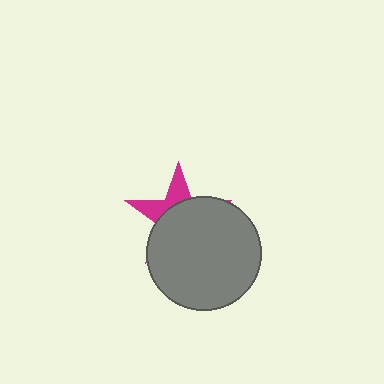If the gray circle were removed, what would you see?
You would see the complete magenta star.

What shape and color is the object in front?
The object in front is a gray circle.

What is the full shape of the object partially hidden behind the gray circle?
The partially hidden object is a magenta star.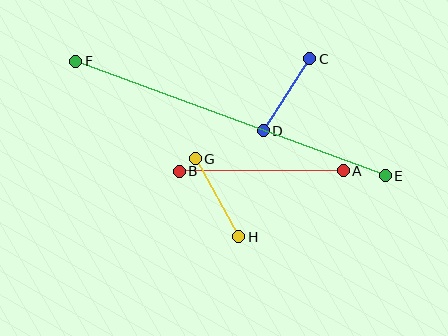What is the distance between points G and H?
The distance is approximately 89 pixels.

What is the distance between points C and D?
The distance is approximately 86 pixels.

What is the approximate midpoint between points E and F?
The midpoint is at approximately (230, 119) pixels.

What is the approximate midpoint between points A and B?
The midpoint is at approximately (261, 171) pixels.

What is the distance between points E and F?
The distance is approximately 330 pixels.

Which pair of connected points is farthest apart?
Points E and F are farthest apart.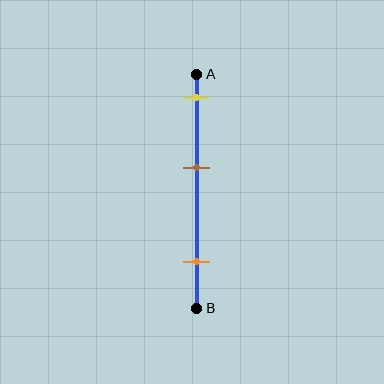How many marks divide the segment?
There are 3 marks dividing the segment.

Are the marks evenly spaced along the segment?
Yes, the marks are approximately evenly spaced.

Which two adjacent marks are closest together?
The yellow and brown marks are the closest adjacent pair.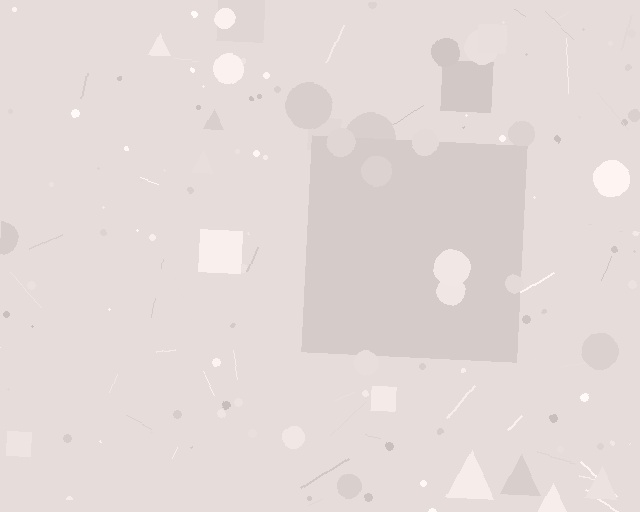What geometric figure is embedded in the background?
A square is embedded in the background.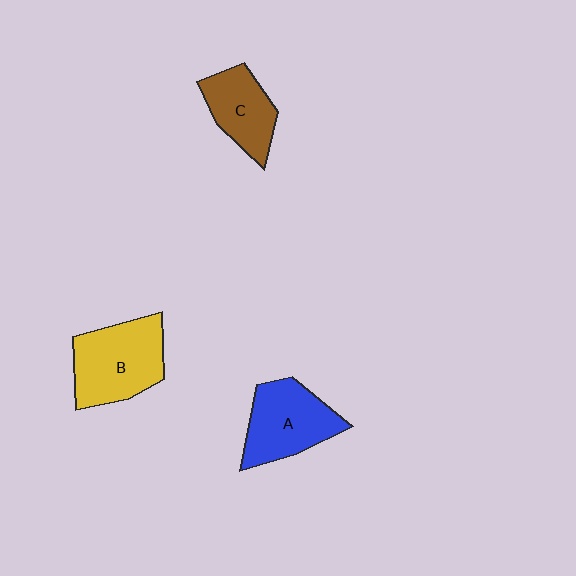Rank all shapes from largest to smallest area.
From largest to smallest: B (yellow), A (blue), C (brown).